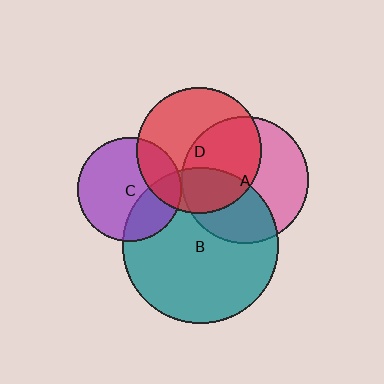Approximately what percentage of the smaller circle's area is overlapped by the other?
Approximately 5%.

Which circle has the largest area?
Circle B (teal).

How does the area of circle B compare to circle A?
Approximately 1.5 times.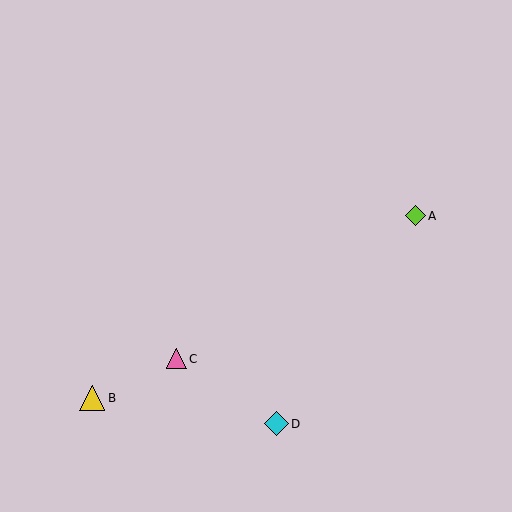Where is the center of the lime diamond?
The center of the lime diamond is at (415, 216).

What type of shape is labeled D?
Shape D is a cyan diamond.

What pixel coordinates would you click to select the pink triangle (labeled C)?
Click at (176, 359) to select the pink triangle C.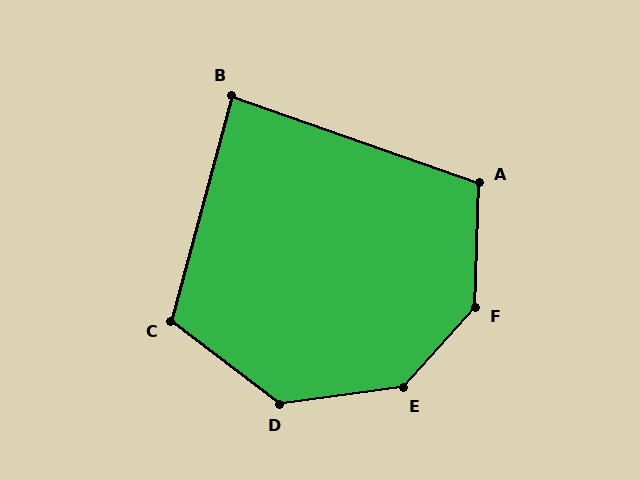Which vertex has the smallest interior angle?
B, at approximately 86 degrees.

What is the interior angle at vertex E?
Approximately 140 degrees (obtuse).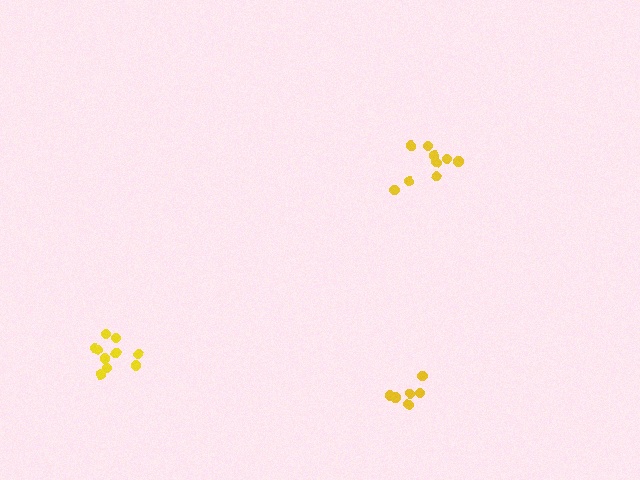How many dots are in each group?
Group 1: 9 dots, Group 2: 6 dots, Group 3: 10 dots (25 total).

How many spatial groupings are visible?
There are 3 spatial groupings.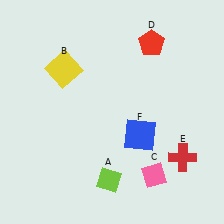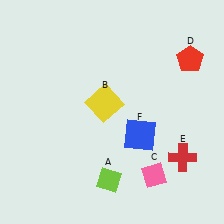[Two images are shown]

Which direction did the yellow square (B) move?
The yellow square (B) moved right.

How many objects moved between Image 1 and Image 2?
2 objects moved between the two images.